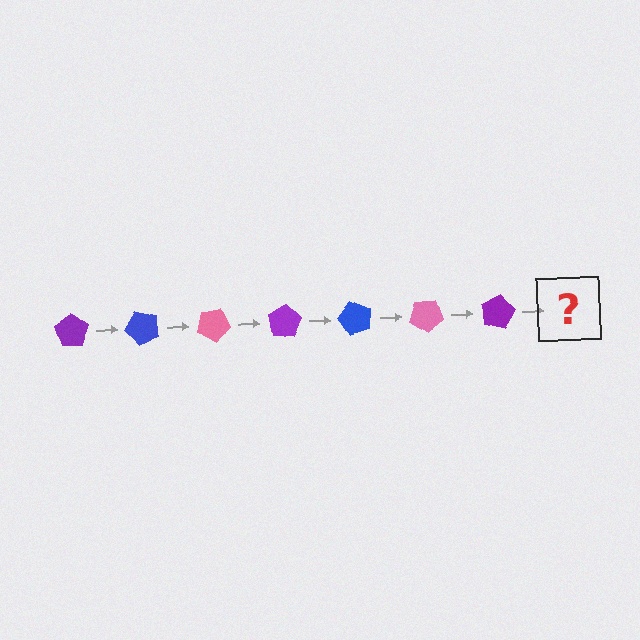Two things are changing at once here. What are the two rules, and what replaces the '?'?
The two rules are that it rotates 50 degrees each step and the color cycles through purple, blue, and pink. The '?' should be a blue pentagon, rotated 350 degrees from the start.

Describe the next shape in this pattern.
It should be a blue pentagon, rotated 350 degrees from the start.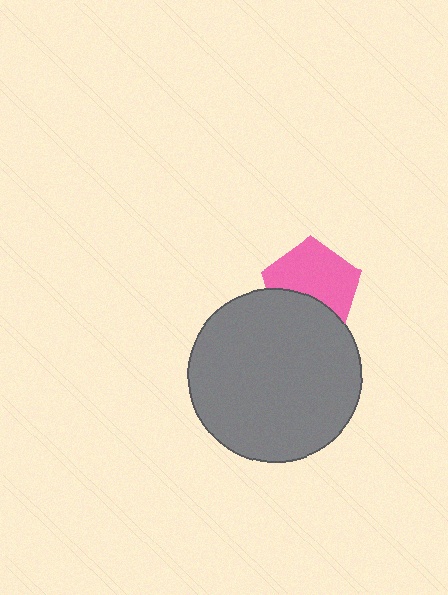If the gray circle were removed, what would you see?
You would see the complete pink pentagon.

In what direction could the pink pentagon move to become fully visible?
The pink pentagon could move up. That would shift it out from behind the gray circle entirely.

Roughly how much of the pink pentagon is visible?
About half of it is visible (roughly 64%).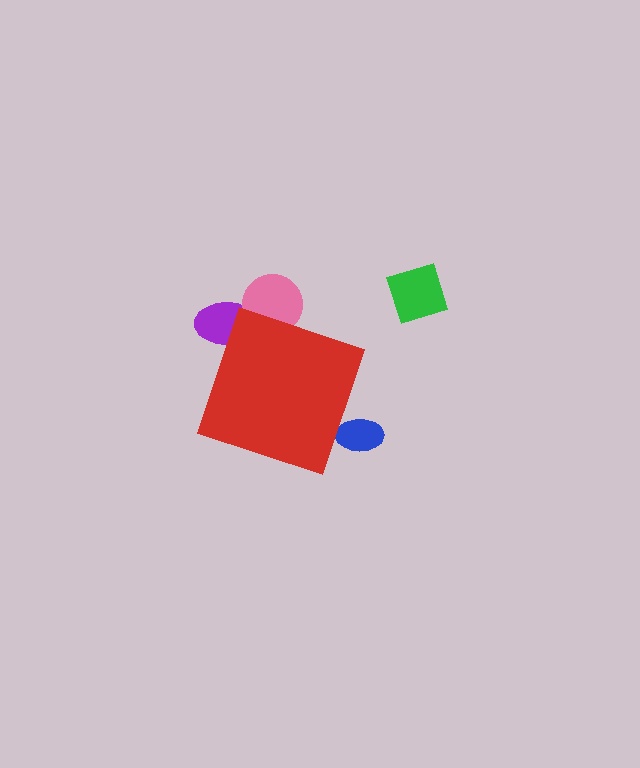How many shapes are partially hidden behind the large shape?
3 shapes are partially hidden.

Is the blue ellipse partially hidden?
Yes, the blue ellipse is partially hidden behind the red diamond.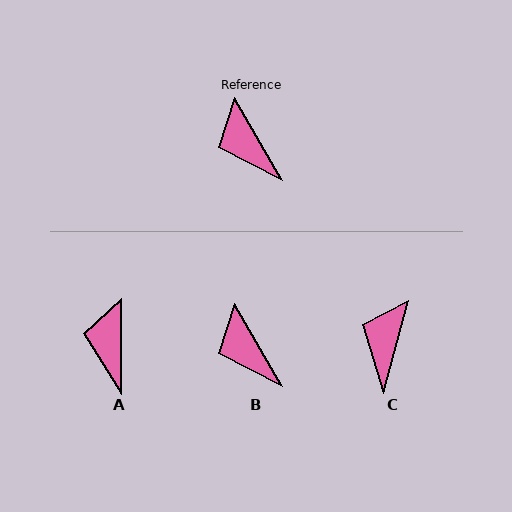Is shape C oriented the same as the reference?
No, it is off by about 45 degrees.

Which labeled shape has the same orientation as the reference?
B.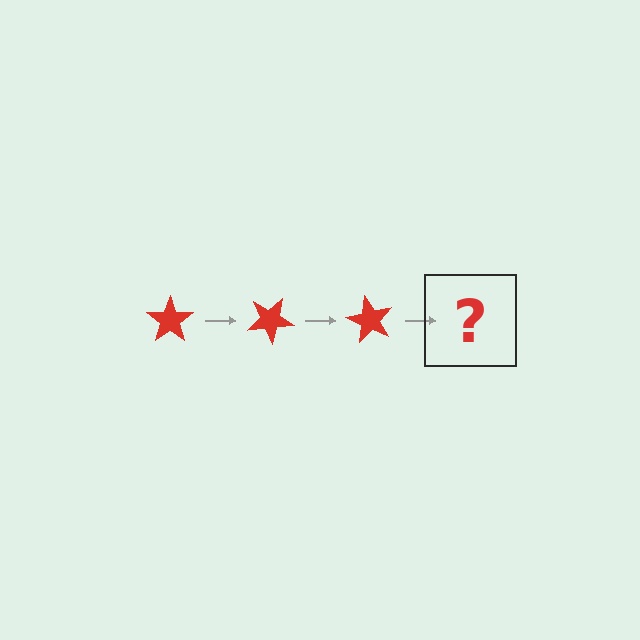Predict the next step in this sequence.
The next step is a red star rotated 90 degrees.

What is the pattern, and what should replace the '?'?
The pattern is that the star rotates 30 degrees each step. The '?' should be a red star rotated 90 degrees.